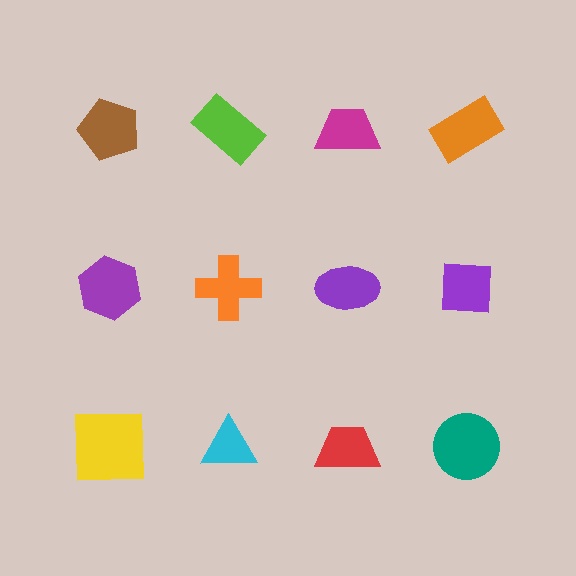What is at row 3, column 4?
A teal circle.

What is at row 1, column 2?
A lime rectangle.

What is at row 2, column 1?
A purple hexagon.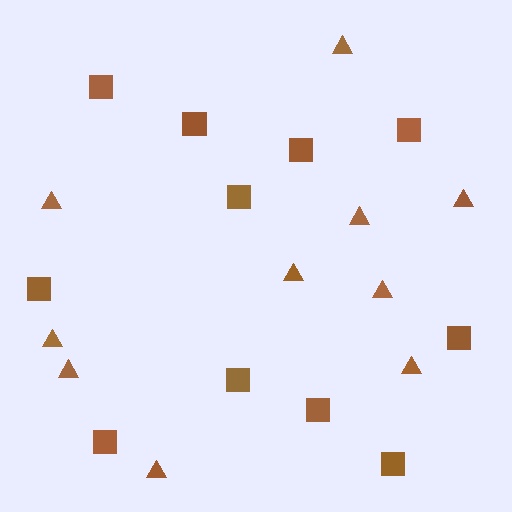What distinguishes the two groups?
There are 2 groups: one group of squares (11) and one group of triangles (10).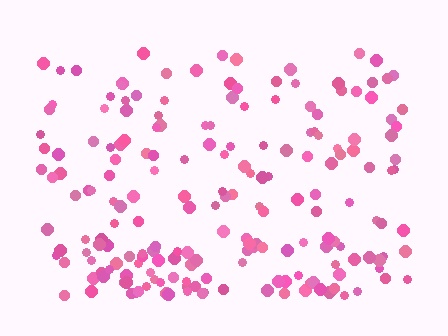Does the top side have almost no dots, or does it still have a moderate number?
Still a moderate number, just noticeably fewer than the bottom.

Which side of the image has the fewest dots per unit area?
The top.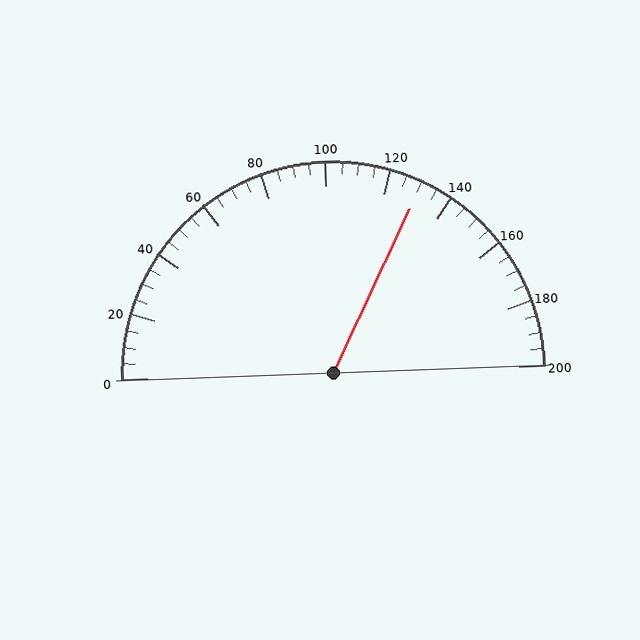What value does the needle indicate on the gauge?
The needle indicates approximately 130.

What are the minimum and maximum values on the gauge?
The gauge ranges from 0 to 200.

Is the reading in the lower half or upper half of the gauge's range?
The reading is in the upper half of the range (0 to 200).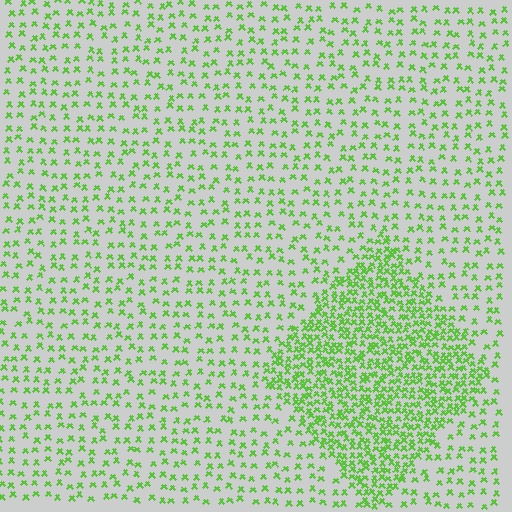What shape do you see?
I see a diamond.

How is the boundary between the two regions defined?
The boundary is defined by a change in element density (approximately 2.4x ratio). All elements are the same color, size, and shape.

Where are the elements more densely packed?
The elements are more densely packed inside the diamond boundary.